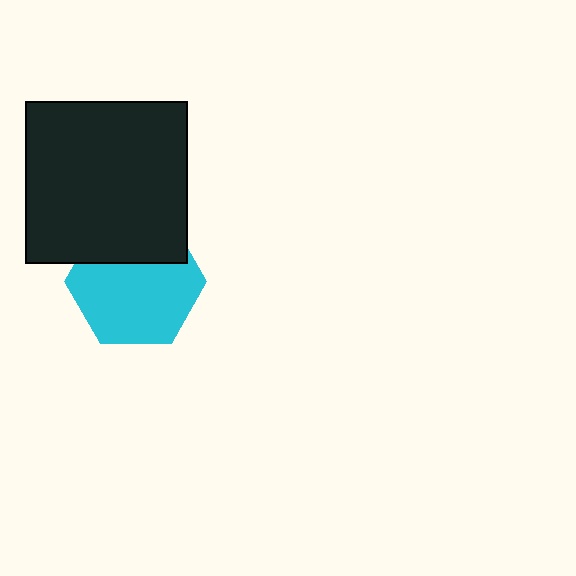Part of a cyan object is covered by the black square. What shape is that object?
It is a hexagon.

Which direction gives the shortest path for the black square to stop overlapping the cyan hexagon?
Moving up gives the shortest separation.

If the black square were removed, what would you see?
You would see the complete cyan hexagon.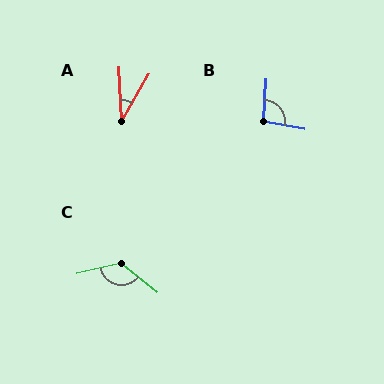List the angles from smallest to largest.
A (32°), B (98°), C (128°).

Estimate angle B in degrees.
Approximately 98 degrees.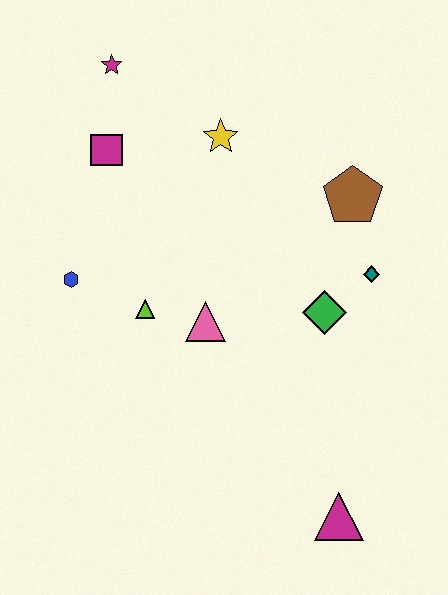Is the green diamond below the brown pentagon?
Yes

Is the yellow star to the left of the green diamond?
Yes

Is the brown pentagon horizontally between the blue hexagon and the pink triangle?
No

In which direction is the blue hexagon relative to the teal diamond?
The blue hexagon is to the left of the teal diamond.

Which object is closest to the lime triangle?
The pink triangle is closest to the lime triangle.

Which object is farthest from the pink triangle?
The magenta star is farthest from the pink triangle.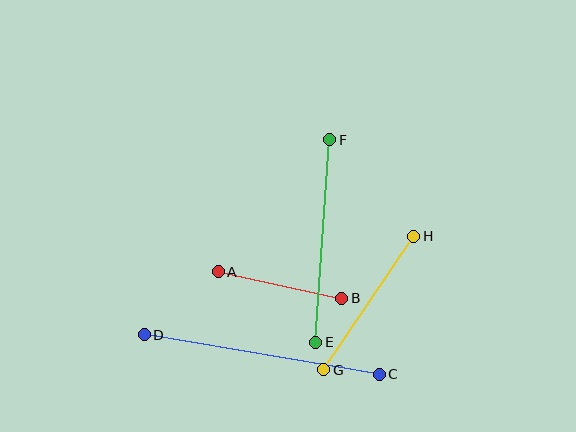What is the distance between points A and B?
The distance is approximately 126 pixels.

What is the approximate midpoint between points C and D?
The midpoint is at approximately (262, 355) pixels.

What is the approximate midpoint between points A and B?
The midpoint is at approximately (280, 285) pixels.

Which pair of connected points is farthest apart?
Points C and D are farthest apart.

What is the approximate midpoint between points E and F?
The midpoint is at approximately (323, 241) pixels.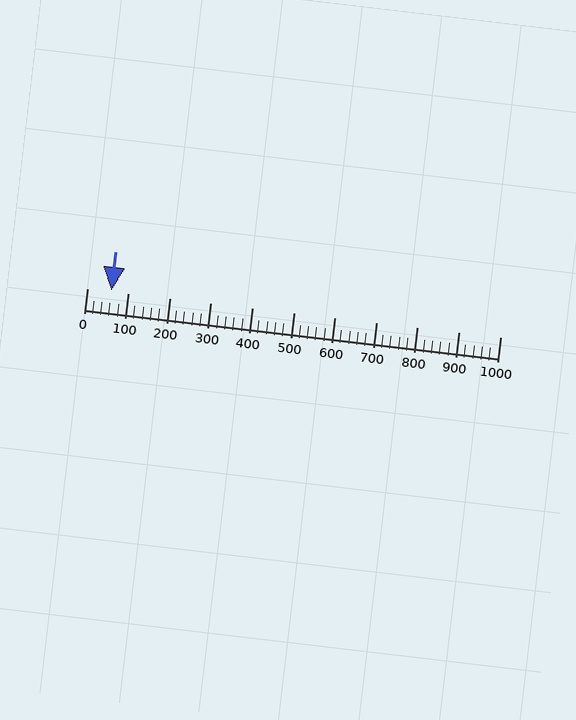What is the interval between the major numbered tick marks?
The major tick marks are spaced 100 units apart.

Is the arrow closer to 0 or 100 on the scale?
The arrow is closer to 100.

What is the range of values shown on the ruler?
The ruler shows values from 0 to 1000.